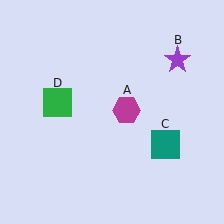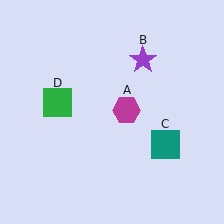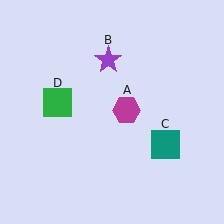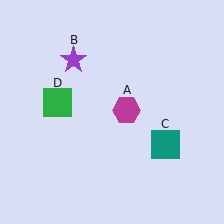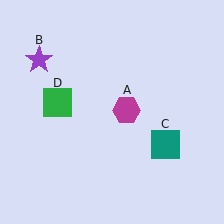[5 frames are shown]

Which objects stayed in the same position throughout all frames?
Magenta hexagon (object A) and teal square (object C) and green square (object D) remained stationary.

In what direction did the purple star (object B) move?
The purple star (object B) moved left.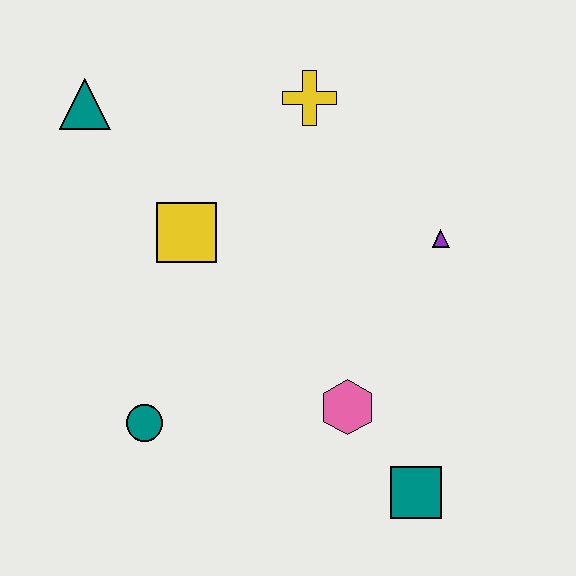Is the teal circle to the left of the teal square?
Yes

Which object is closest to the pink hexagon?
The teal square is closest to the pink hexagon.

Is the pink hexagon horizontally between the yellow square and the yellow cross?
No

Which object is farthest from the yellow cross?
The teal square is farthest from the yellow cross.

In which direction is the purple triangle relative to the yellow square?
The purple triangle is to the right of the yellow square.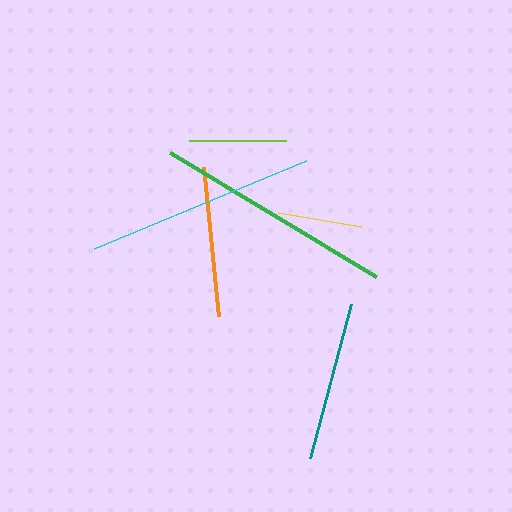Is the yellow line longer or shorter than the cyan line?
The cyan line is longer than the yellow line.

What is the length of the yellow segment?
The yellow segment is approximately 85 pixels long.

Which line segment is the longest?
The green line is the longest at approximately 242 pixels.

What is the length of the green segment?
The green segment is approximately 242 pixels long.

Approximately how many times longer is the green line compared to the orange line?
The green line is approximately 1.6 times the length of the orange line.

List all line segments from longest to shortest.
From longest to shortest: green, cyan, teal, orange, lime, yellow.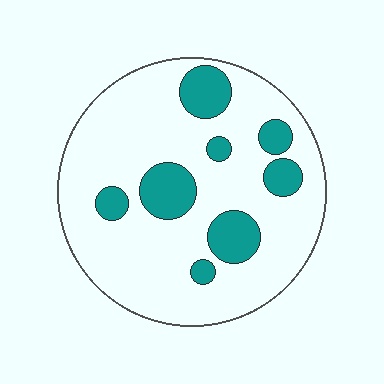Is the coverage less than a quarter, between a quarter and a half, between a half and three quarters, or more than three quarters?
Less than a quarter.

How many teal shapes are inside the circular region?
8.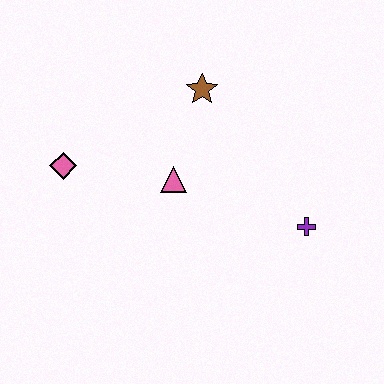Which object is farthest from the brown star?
The purple cross is farthest from the brown star.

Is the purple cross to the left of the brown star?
No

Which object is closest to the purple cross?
The pink triangle is closest to the purple cross.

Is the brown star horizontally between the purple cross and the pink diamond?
Yes